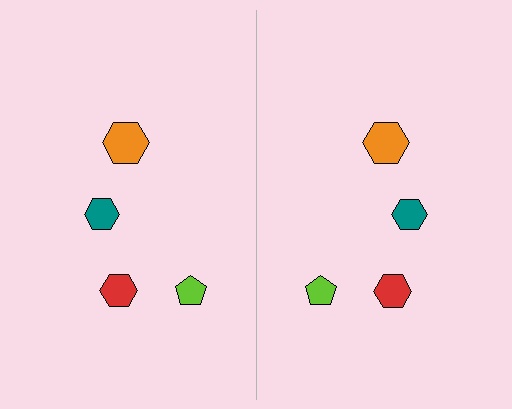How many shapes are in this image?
There are 8 shapes in this image.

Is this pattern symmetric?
Yes, this pattern has bilateral (reflection) symmetry.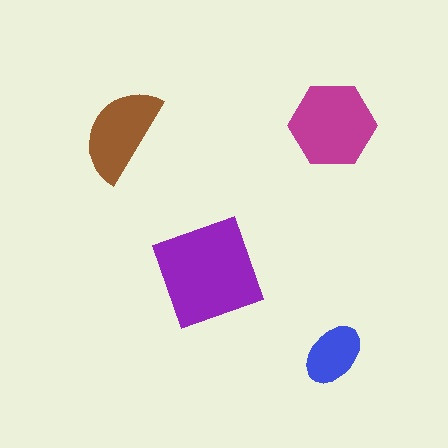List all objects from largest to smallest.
The purple diamond, the magenta hexagon, the brown semicircle, the blue ellipse.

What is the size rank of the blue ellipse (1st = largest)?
4th.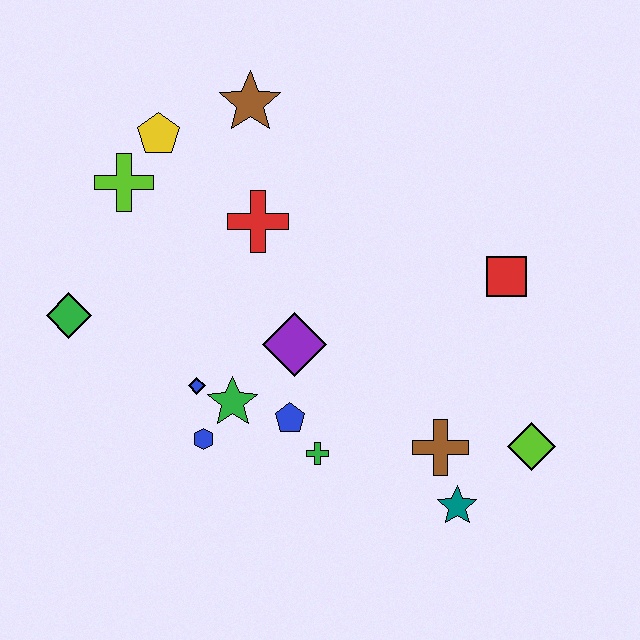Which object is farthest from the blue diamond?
The lime diamond is farthest from the blue diamond.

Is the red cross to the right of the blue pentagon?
No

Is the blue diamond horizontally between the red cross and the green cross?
No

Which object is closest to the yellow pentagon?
The lime cross is closest to the yellow pentagon.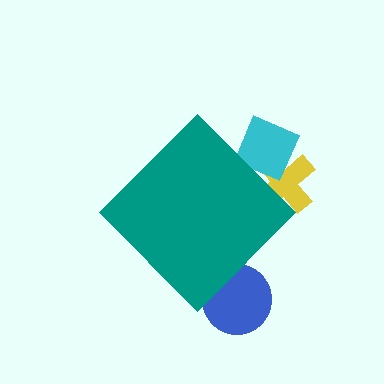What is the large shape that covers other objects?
A teal diamond.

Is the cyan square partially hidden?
Yes, the cyan square is partially hidden behind the teal diamond.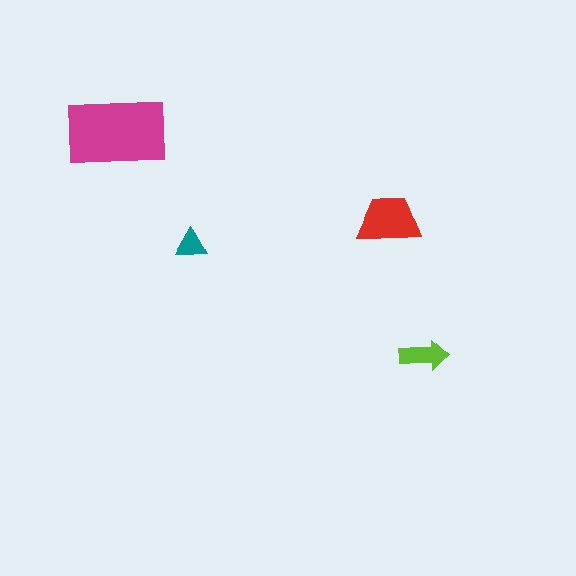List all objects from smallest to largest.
The teal triangle, the lime arrow, the red trapezoid, the magenta rectangle.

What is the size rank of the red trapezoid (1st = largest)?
2nd.